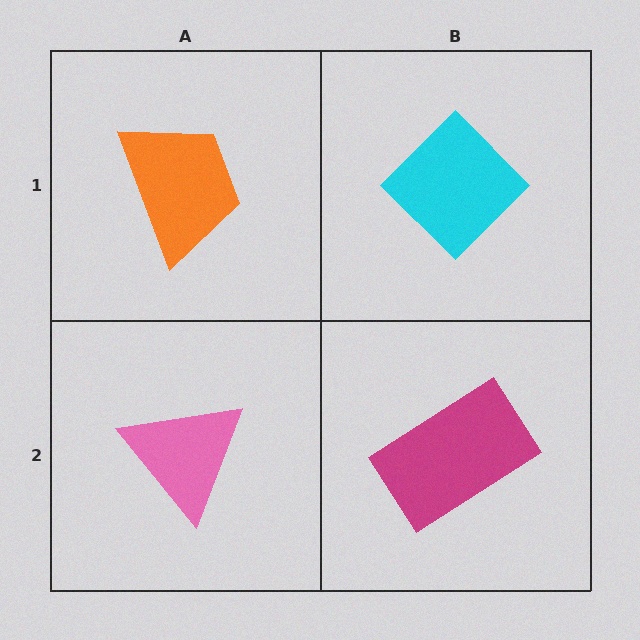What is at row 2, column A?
A pink triangle.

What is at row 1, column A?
An orange trapezoid.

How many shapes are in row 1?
2 shapes.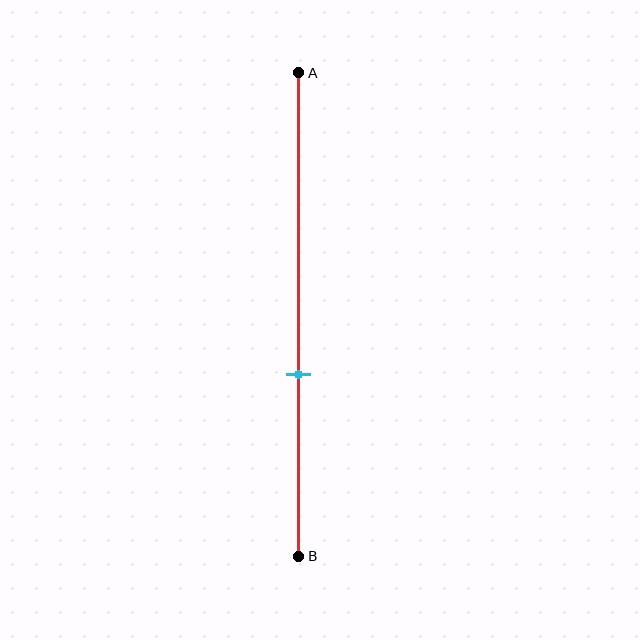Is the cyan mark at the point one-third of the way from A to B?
No, the mark is at about 60% from A, not at the 33% one-third point.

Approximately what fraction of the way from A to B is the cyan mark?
The cyan mark is approximately 60% of the way from A to B.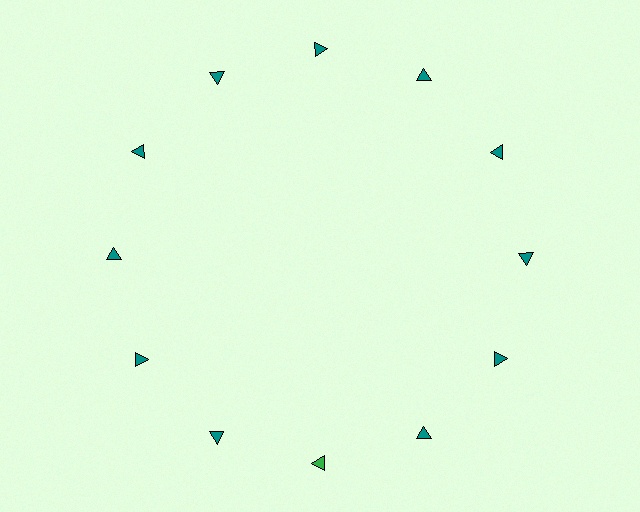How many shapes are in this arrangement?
There are 12 shapes arranged in a ring pattern.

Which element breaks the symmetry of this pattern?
The green triangle at roughly the 6 o'clock position breaks the symmetry. All other shapes are teal triangles.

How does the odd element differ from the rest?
It has a different color: green instead of teal.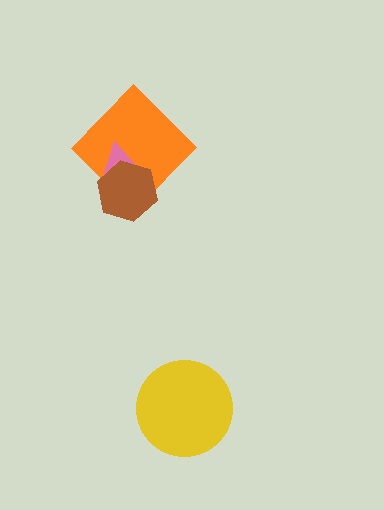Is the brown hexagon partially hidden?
No, no other shape covers it.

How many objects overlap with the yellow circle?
0 objects overlap with the yellow circle.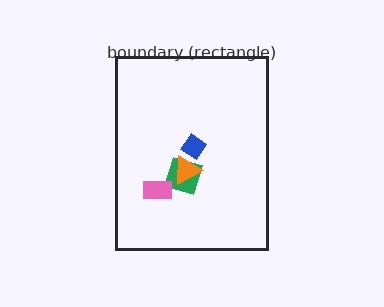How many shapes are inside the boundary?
4 inside, 0 outside.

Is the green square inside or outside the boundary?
Inside.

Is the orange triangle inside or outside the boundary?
Inside.